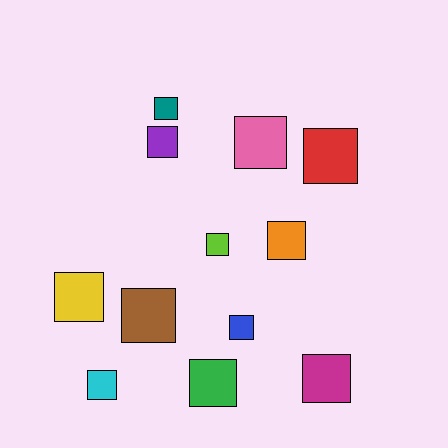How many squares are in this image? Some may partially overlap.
There are 12 squares.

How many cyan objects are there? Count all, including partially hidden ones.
There is 1 cyan object.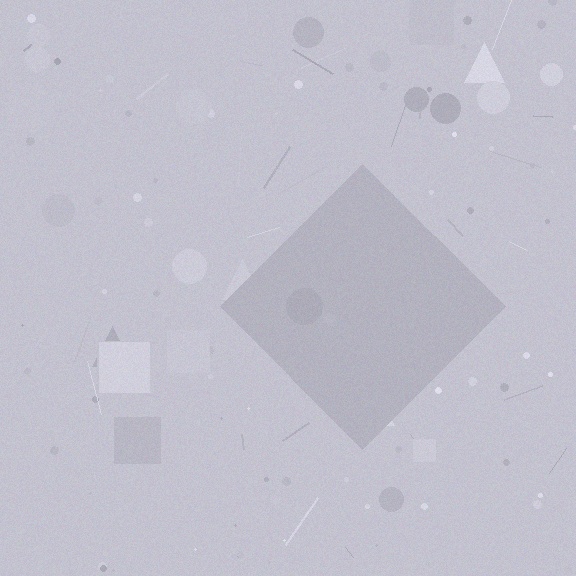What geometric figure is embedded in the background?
A diamond is embedded in the background.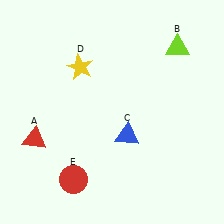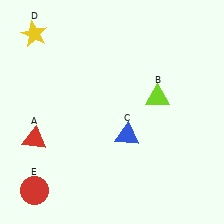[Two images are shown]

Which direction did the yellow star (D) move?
The yellow star (D) moved left.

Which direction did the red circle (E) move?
The red circle (E) moved left.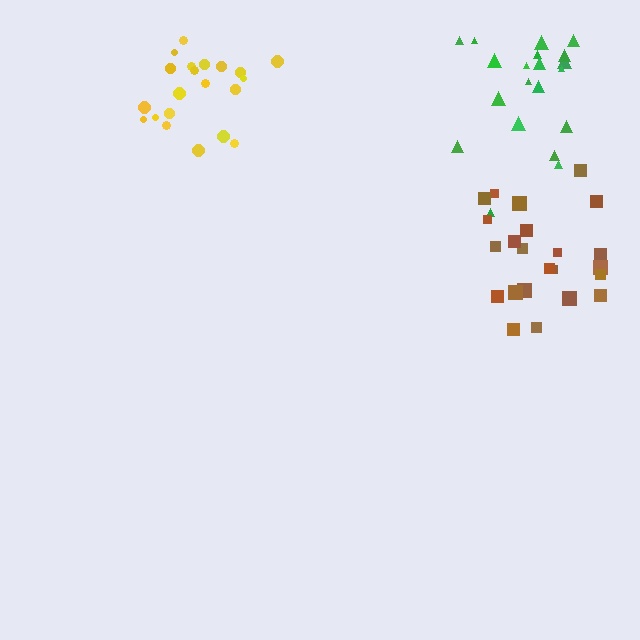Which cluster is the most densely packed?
Yellow.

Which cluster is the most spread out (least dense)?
Green.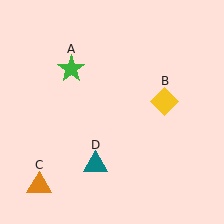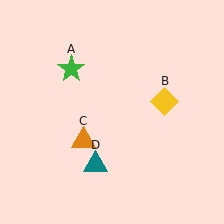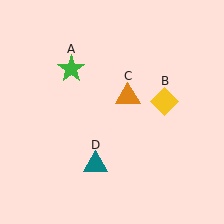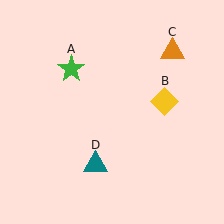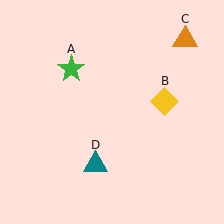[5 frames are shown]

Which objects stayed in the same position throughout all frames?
Green star (object A) and yellow diamond (object B) and teal triangle (object D) remained stationary.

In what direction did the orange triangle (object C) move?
The orange triangle (object C) moved up and to the right.